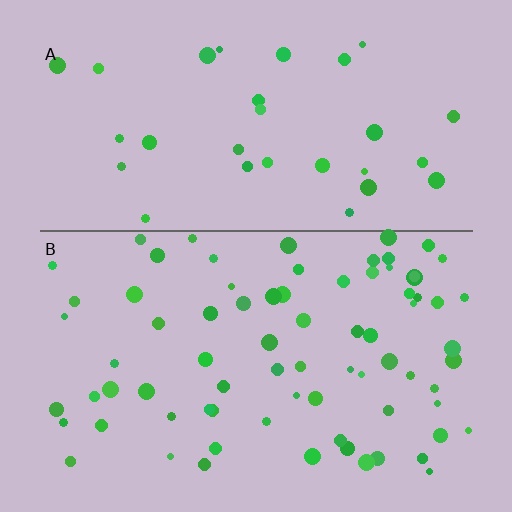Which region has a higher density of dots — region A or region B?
B (the bottom).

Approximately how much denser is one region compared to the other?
Approximately 2.4× — region B over region A.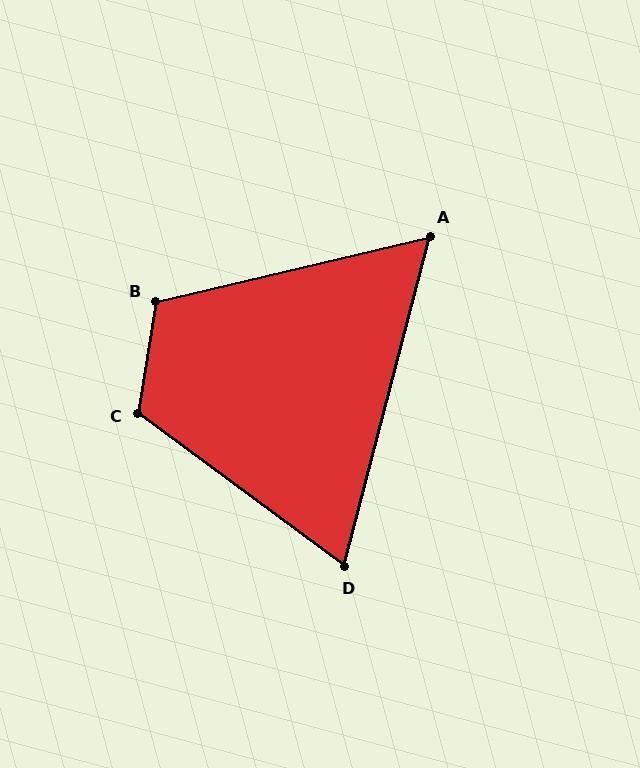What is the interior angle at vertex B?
Approximately 112 degrees (obtuse).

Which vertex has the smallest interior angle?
A, at approximately 62 degrees.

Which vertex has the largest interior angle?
C, at approximately 118 degrees.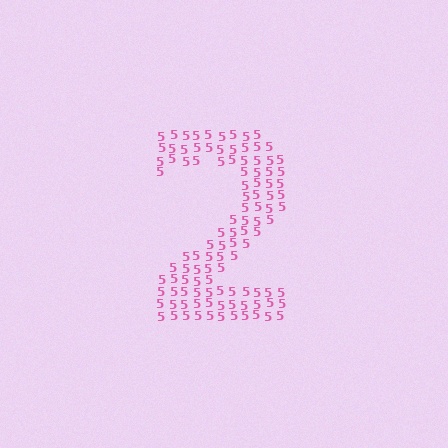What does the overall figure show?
The overall figure shows the digit 2.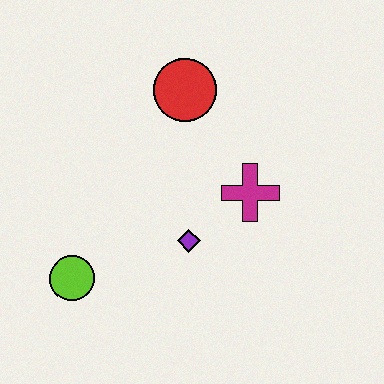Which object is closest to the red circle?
The magenta cross is closest to the red circle.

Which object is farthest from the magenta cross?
The lime circle is farthest from the magenta cross.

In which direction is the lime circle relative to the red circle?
The lime circle is below the red circle.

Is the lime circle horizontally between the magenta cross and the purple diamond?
No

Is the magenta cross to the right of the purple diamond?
Yes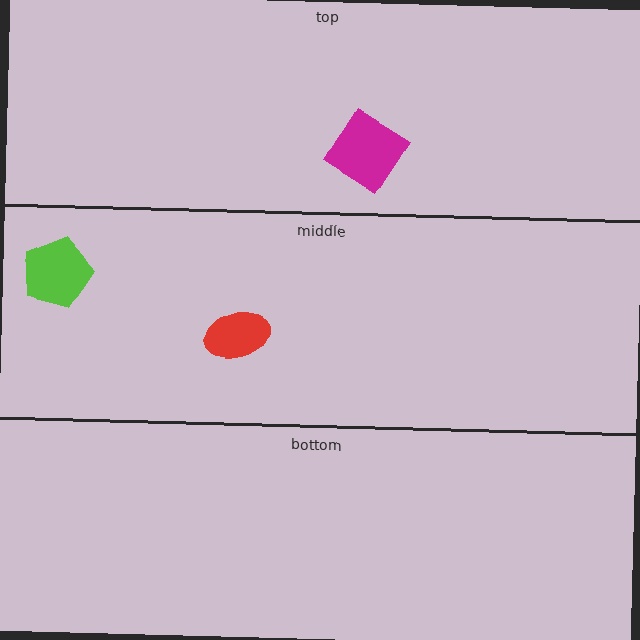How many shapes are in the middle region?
2.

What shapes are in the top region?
The magenta diamond.